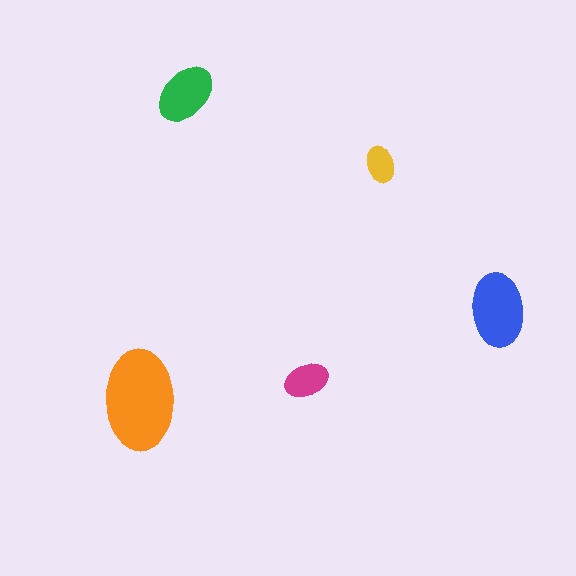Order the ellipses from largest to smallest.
the orange one, the blue one, the green one, the magenta one, the yellow one.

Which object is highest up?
The green ellipse is topmost.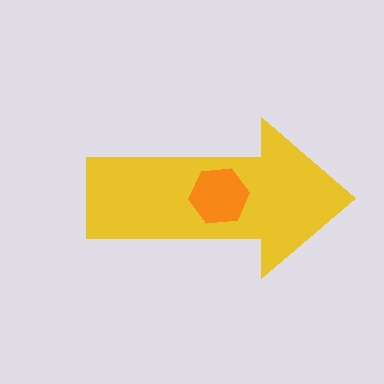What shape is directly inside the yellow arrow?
The orange hexagon.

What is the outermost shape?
The yellow arrow.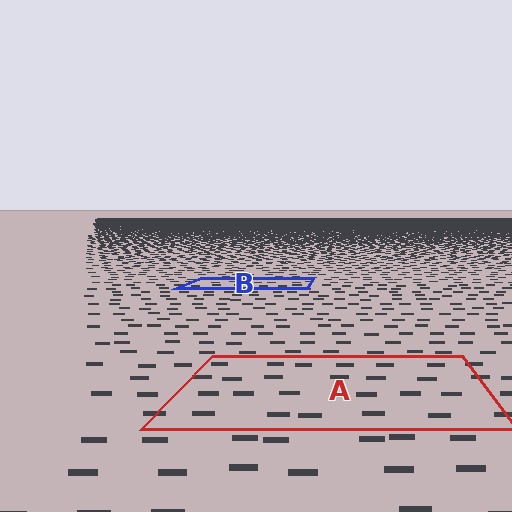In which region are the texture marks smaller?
The texture marks are smaller in region B, because it is farther away.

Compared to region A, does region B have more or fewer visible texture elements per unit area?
Region B has more texture elements per unit area — they are packed more densely because it is farther away.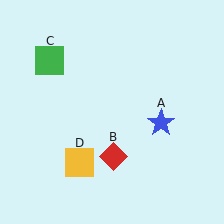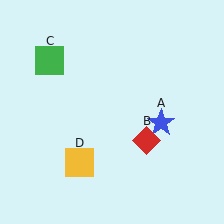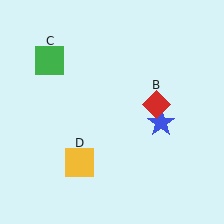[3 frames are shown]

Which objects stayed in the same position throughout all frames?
Blue star (object A) and green square (object C) and yellow square (object D) remained stationary.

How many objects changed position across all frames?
1 object changed position: red diamond (object B).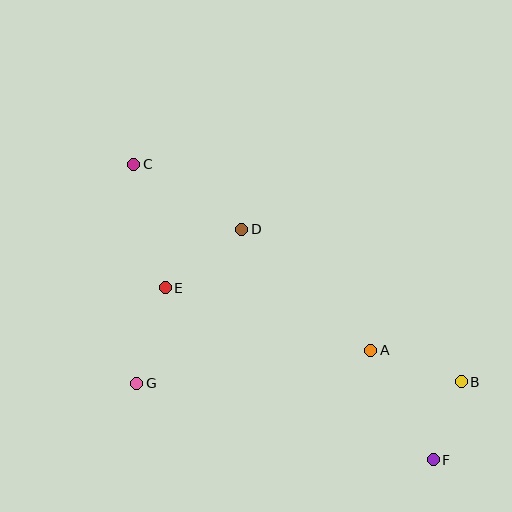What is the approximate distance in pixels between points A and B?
The distance between A and B is approximately 96 pixels.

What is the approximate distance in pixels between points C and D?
The distance between C and D is approximately 126 pixels.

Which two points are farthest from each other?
Points C and F are farthest from each other.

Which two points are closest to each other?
Points B and F are closest to each other.